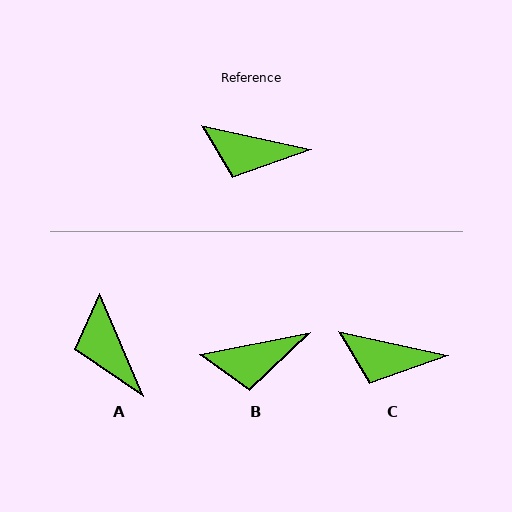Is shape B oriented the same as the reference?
No, it is off by about 24 degrees.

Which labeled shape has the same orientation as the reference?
C.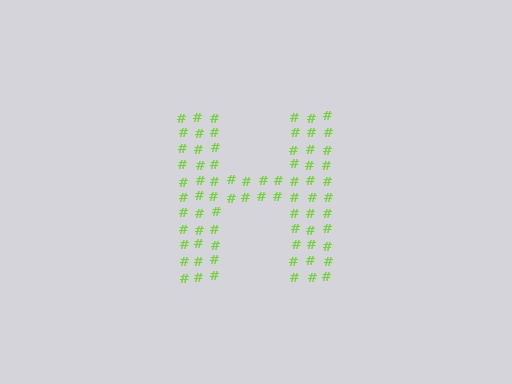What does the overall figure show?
The overall figure shows the letter H.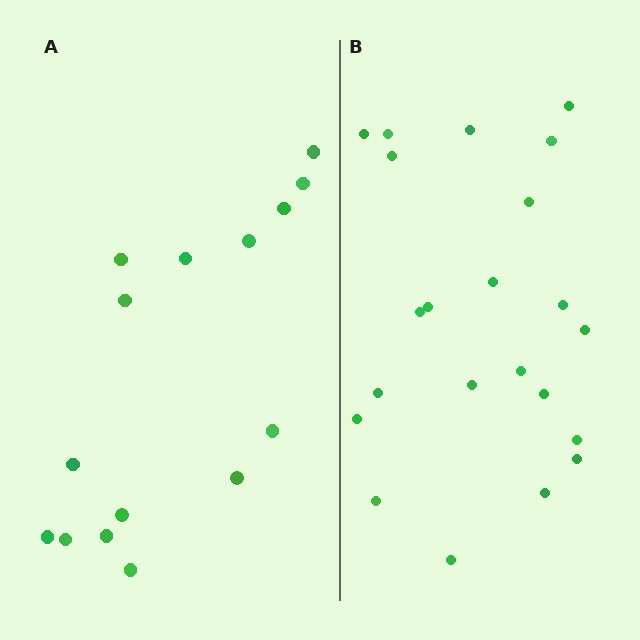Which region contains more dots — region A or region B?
Region B (the right region) has more dots.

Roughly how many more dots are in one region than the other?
Region B has roughly 8 or so more dots than region A.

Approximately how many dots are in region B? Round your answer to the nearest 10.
About 20 dots. (The exact count is 22, which rounds to 20.)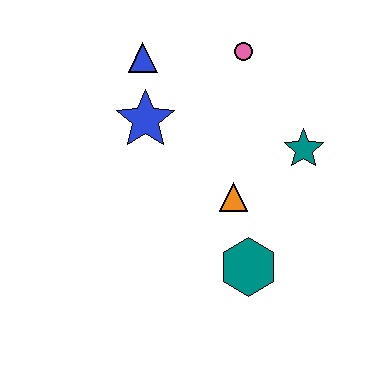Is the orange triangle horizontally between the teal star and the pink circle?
No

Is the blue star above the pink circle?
No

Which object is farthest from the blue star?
The teal hexagon is farthest from the blue star.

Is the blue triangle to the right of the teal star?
No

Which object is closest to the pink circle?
The blue triangle is closest to the pink circle.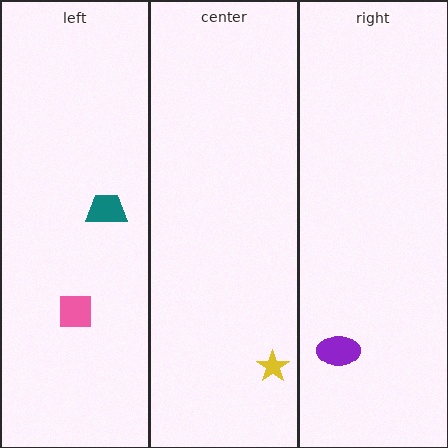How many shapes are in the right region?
1.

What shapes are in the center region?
The yellow star.